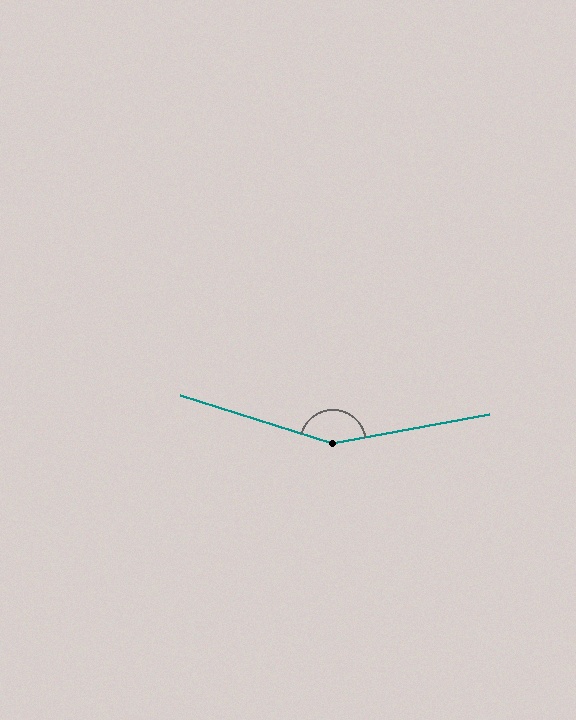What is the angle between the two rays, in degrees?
Approximately 152 degrees.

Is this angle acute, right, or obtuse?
It is obtuse.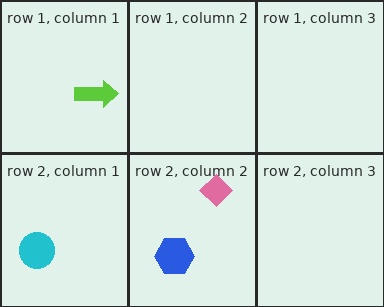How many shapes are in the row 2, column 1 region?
1.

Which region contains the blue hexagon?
The row 2, column 2 region.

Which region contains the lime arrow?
The row 1, column 1 region.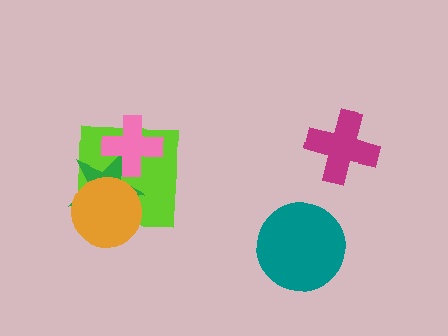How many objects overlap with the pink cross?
2 objects overlap with the pink cross.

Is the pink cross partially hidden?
No, no other shape covers it.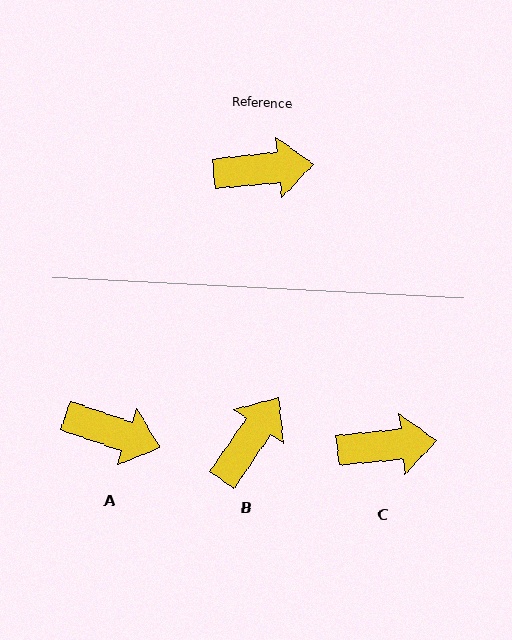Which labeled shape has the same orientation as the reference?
C.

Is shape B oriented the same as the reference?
No, it is off by about 50 degrees.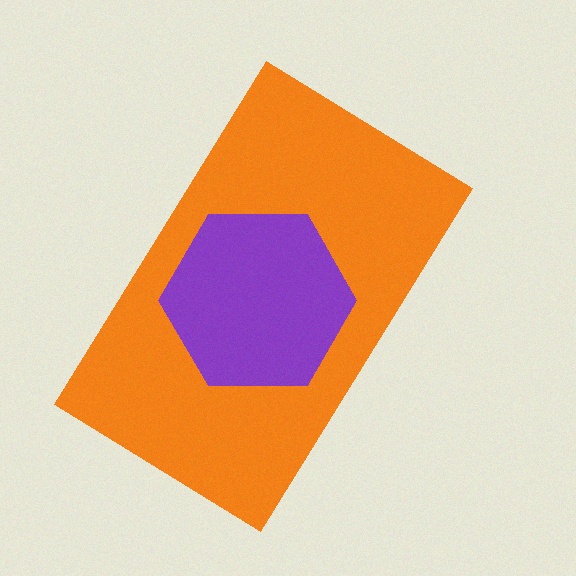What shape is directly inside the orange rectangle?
The purple hexagon.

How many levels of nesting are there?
2.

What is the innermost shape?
The purple hexagon.